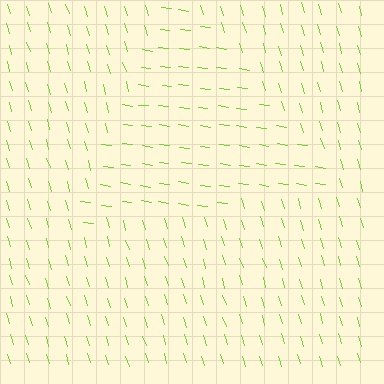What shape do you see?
I see a triangle.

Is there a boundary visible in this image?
Yes, there is a texture boundary formed by a change in line orientation.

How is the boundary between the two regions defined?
The boundary is defined purely by a change in line orientation (approximately 65 degrees difference). All lines are the same color and thickness.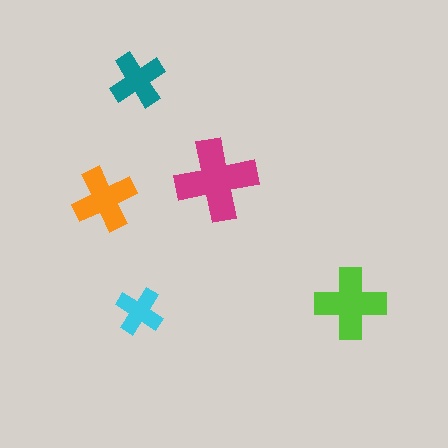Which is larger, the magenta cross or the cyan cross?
The magenta one.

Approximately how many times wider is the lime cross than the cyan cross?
About 1.5 times wider.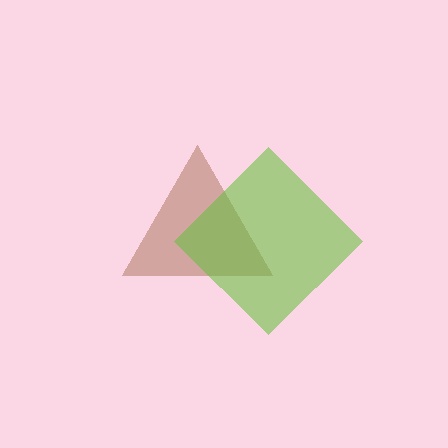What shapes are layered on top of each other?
The layered shapes are: a brown triangle, a lime diamond.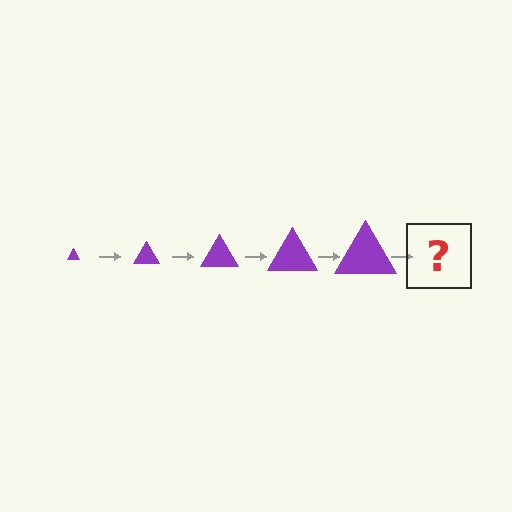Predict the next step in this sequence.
The next step is a purple triangle, larger than the previous one.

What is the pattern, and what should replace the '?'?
The pattern is that the triangle gets progressively larger each step. The '?' should be a purple triangle, larger than the previous one.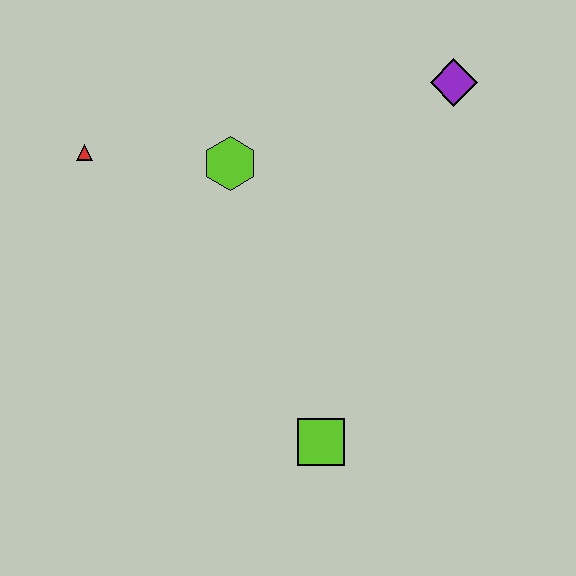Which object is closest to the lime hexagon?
The red triangle is closest to the lime hexagon.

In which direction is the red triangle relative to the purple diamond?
The red triangle is to the left of the purple diamond.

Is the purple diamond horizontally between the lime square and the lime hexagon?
No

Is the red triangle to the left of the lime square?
Yes